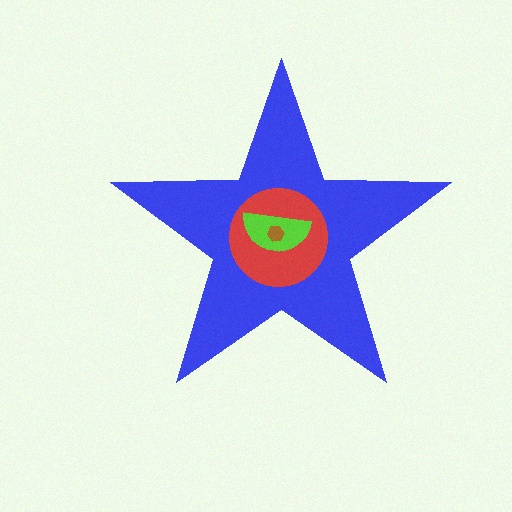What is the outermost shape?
The blue star.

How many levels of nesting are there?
4.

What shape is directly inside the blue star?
The red circle.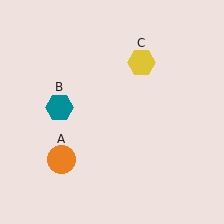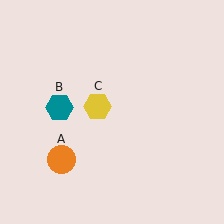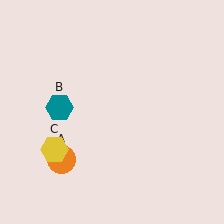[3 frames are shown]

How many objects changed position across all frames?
1 object changed position: yellow hexagon (object C).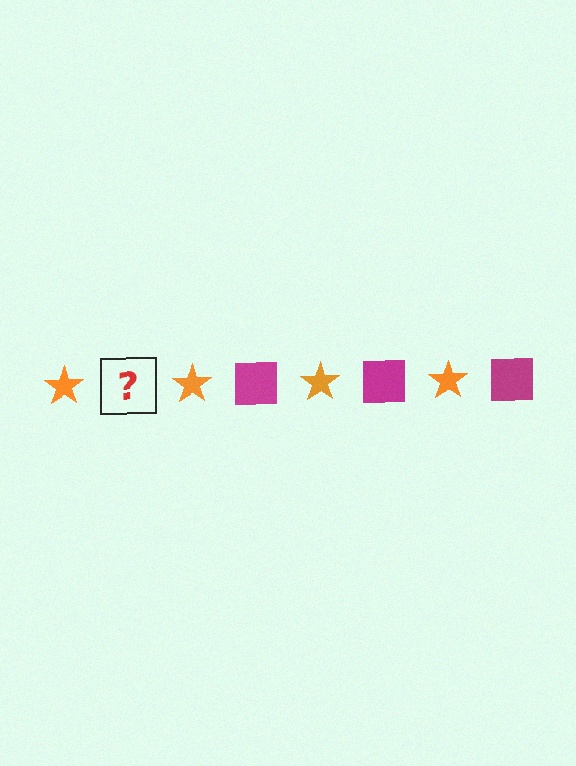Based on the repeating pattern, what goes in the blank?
The blank should be a magenta square.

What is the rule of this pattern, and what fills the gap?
The rule is that the pattern alternates between orange star and magenta square. The gap should be filled with a magenta square.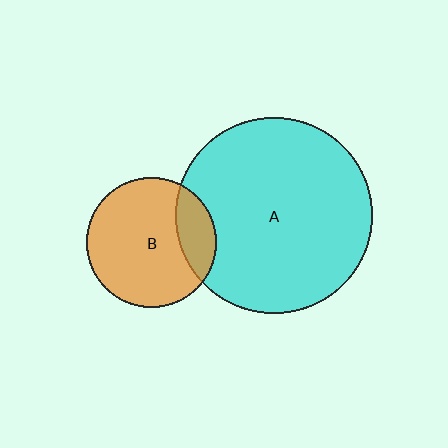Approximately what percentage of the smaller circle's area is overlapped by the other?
Approximately 20%.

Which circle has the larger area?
Circle A (cyan).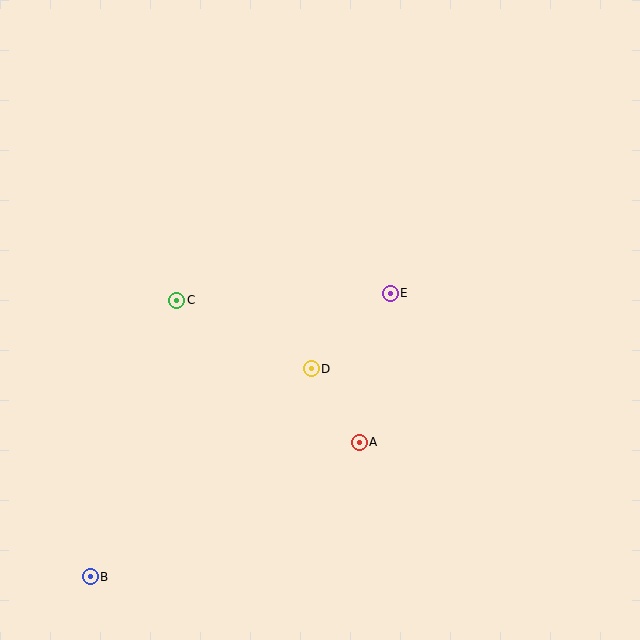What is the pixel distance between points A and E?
The distance between A and E is 152 pixels.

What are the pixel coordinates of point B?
Point B is at (90, 577).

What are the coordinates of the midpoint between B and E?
The midpoint between B and E is at (240, 435).